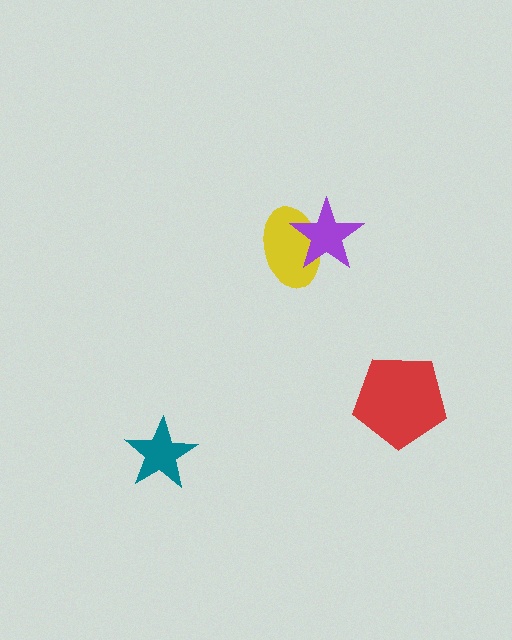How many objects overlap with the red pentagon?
0 objects overlap with the red pentagon.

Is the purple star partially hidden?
No, no other shape covers it.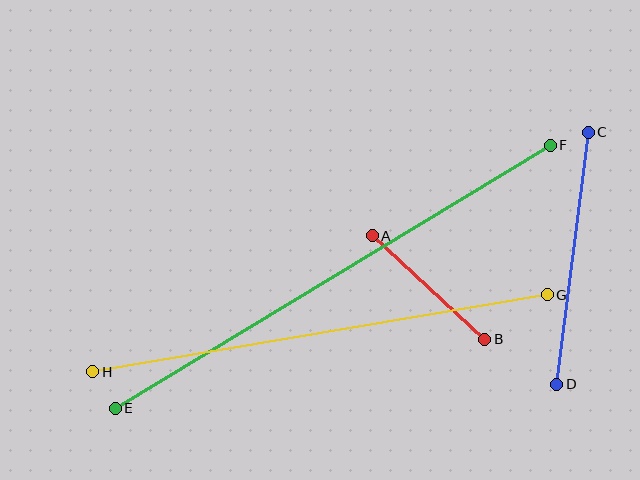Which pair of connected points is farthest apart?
Points E and F are farthest apart.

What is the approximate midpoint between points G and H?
The midpoint is at approximately (320, 333) pixels.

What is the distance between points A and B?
The distance is approximately 153 pixels.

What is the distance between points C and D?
The distance is approximately 254 pixels.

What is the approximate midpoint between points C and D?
The midpoint is at approximately (573, 258) pixels.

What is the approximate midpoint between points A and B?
The midpoint is at approximately (429, 288) pixels.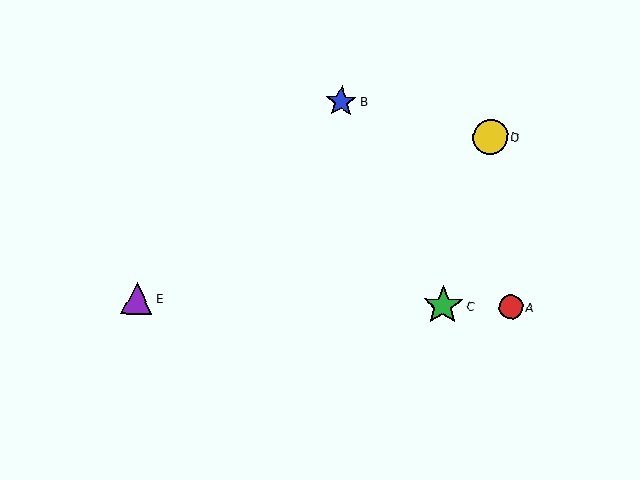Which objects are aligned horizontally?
Objects A, C, E are aligned horizontally.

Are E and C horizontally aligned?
Yes, both are at y≈298.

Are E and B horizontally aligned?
No, E is at y≈298 and B is at y≈101.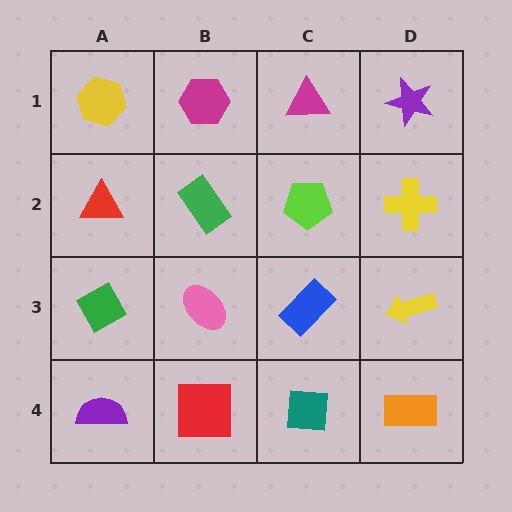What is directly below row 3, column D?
An orange rectangle.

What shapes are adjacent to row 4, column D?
A yellow arrow (row 3, column D), a teal square (row 4, column C).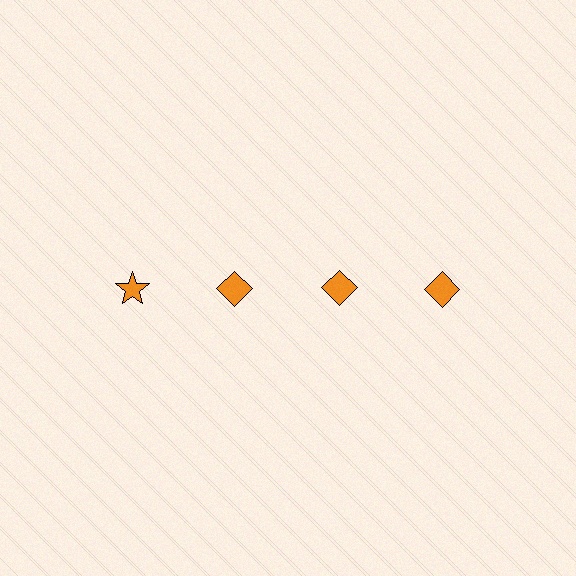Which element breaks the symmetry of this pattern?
The orange star in the top row, leftmost column breaks the symmetry. All other shapes are orange diamonds.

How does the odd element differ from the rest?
It has a different shape: star instead of diamond.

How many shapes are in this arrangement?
There are 4 shapes arranged in a grid pattern.